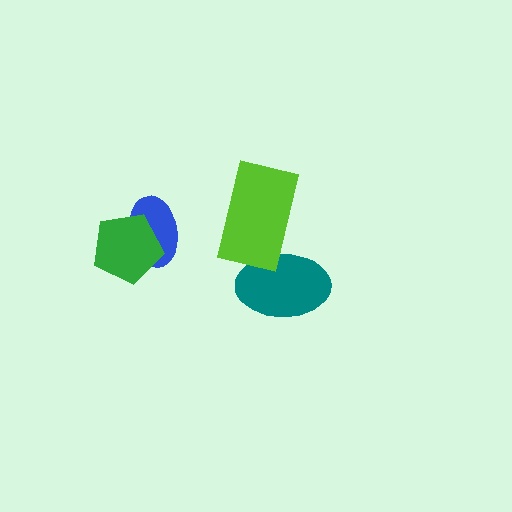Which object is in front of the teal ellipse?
The lime rectangle is in front of the teal ellipse.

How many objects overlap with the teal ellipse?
1 object overlaps with the teal ellipse.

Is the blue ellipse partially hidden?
Yes, it is partially covered by another shape.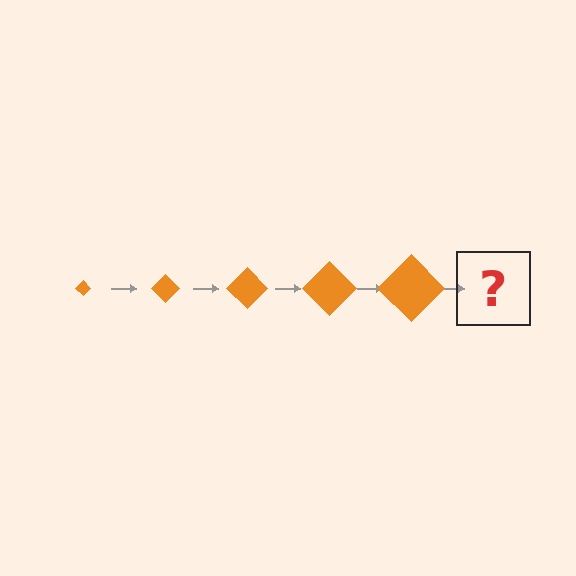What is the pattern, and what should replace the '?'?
The pattern is that the diamond gets progressively larger each step. The '?' should be an orange diamond, larger than the previous one.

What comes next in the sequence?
The next element should be an orange diamond, larger than the previous one.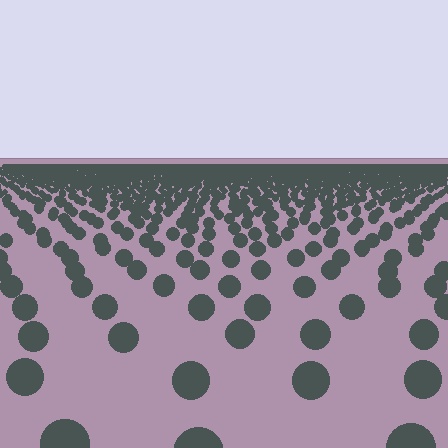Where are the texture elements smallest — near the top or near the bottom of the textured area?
Near the top.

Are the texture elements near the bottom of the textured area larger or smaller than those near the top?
Larger. Near the bottom, elements are closer to the viewer and appear at a bigger on-screen size.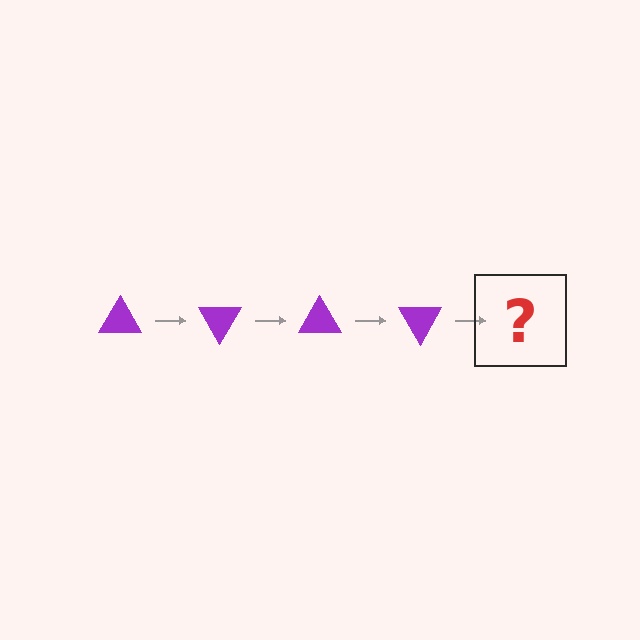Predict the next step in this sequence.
The next step is a purple triangle rotated 240 degrees.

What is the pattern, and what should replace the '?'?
The pattern is that the triangle rotates 60 degrees each step. The '?' should be a purple triangle rotated 240 degrees.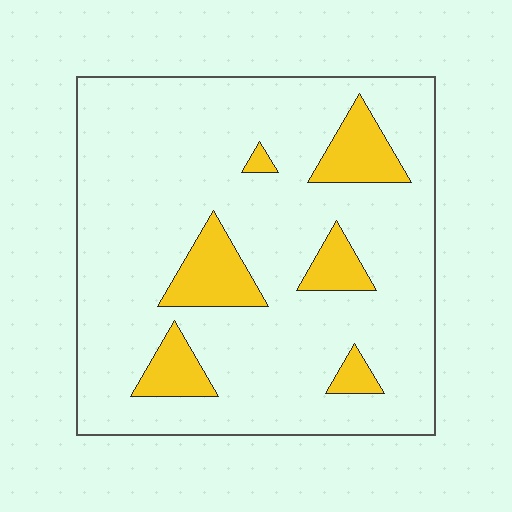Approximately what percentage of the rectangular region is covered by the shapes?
Approximately 15%.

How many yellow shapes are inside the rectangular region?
6.